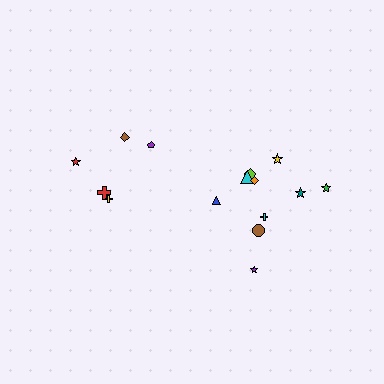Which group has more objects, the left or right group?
The right group.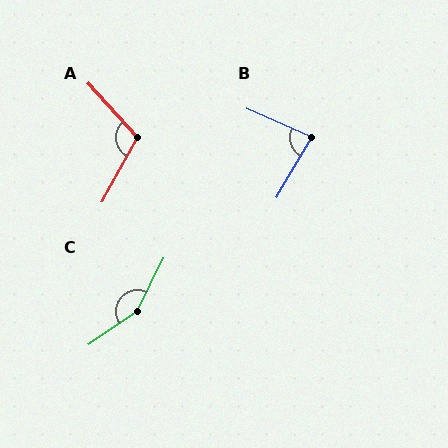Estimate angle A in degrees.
Approximately 109 degrees.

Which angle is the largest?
C, at approximately 151 degrees.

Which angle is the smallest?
B, at approximately 83 degrees.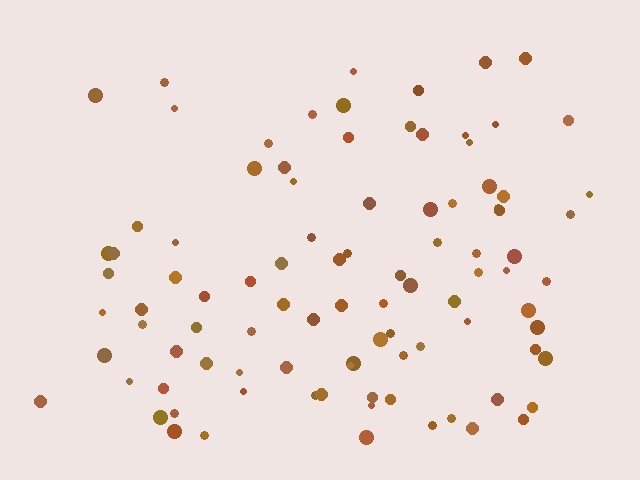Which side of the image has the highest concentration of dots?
The bottom.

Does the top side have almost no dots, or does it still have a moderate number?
Still a moderate number, just noticeably fewer than the bottom.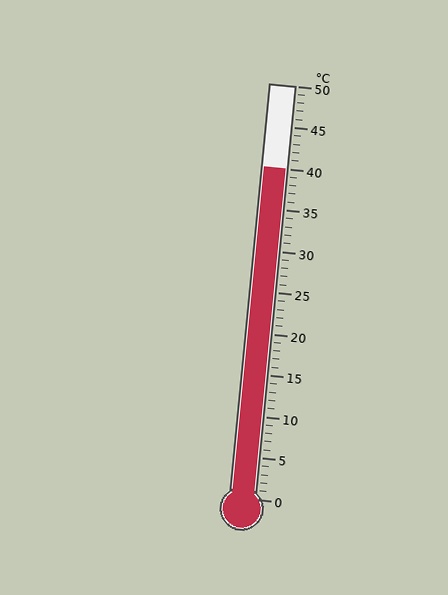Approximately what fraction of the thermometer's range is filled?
The thermometer is filled to approximately 80% of its range.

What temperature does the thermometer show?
The thermometer shows approximately 40°C.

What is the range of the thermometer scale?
The thermometer scale ranges from 0°C to 50°C.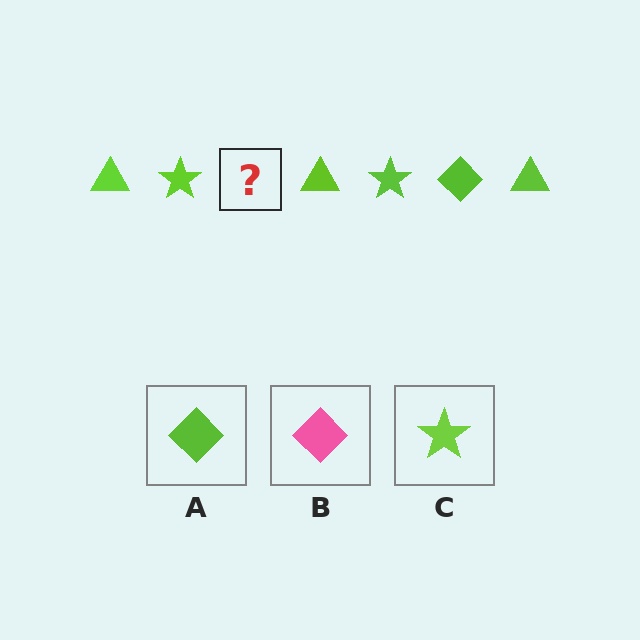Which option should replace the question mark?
Option A.